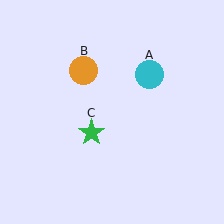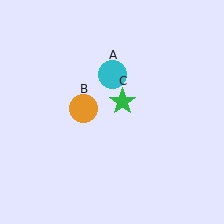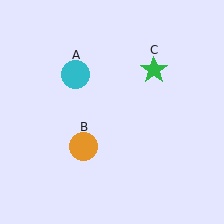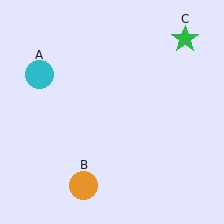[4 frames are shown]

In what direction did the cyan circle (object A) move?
The cyan circle (object A) moved left.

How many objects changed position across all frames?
3 objects changed position: cyan circle (object A), orange circle (object B), green star (object C).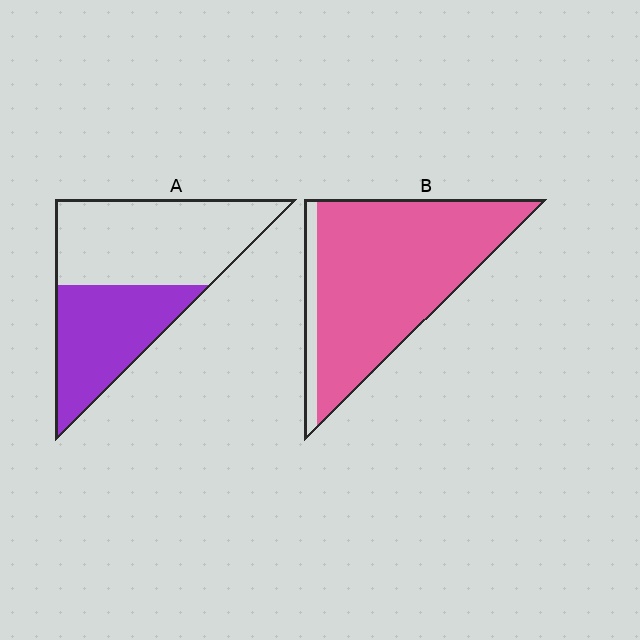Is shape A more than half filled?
No.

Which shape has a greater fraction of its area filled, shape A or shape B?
Shape B.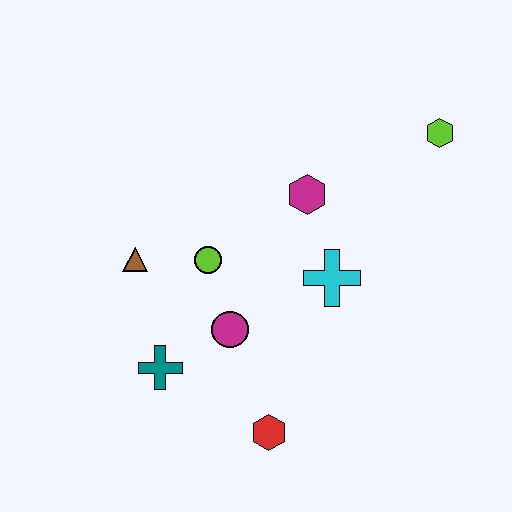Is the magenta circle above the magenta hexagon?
No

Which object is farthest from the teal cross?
The lime hexagon is farthest from the teal cross.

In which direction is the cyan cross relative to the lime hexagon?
The cyan cross is below the lime hexagon.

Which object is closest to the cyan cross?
The magenta hexagon is closest to the cyan cross.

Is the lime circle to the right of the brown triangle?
Yes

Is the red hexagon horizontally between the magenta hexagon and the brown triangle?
Yes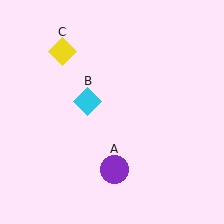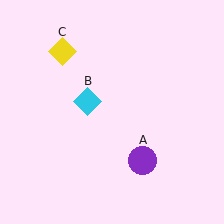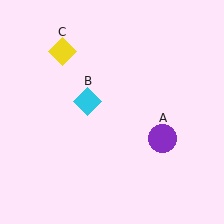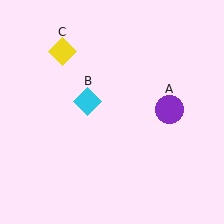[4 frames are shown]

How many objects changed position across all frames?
1 object changed position: purple circle (object A).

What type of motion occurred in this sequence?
The purple circle (object A) rotated counterclockwise around the center of the scene.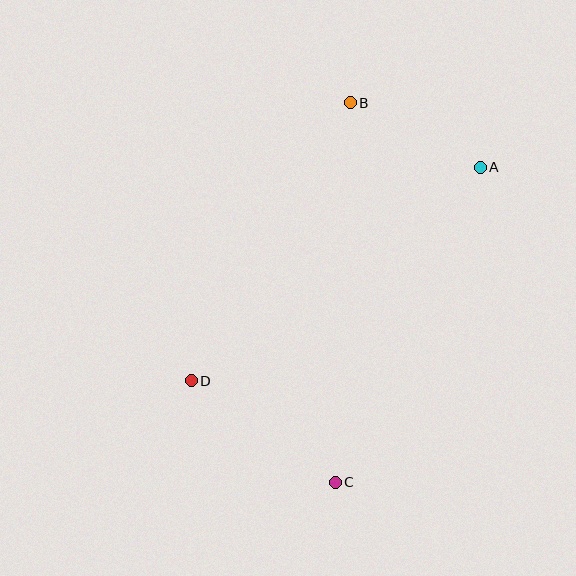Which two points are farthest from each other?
Points B and C are farthest from each other.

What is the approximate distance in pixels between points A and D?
The distance between A and D is approximately 359 pixels.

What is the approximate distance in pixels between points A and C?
The distance between A and C is approximately 347 pixels.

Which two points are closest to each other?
Points A and B are closest to each other.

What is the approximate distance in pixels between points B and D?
The distance between B and D is approximately 320 pixels.